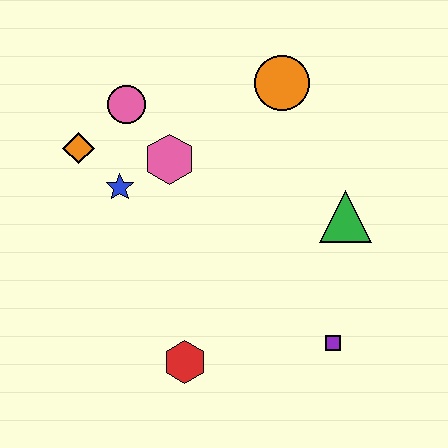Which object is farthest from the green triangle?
The orange diamond is farthest from the green triangle.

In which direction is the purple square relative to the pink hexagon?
The purple square is below the pink hexagon.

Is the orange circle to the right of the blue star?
Yes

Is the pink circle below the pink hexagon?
No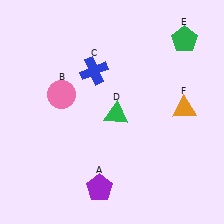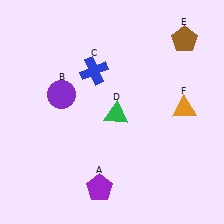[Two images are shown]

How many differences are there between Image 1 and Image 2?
There are 2 differences between the two images.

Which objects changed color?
B changed from pink to purple. E changed from green to brown.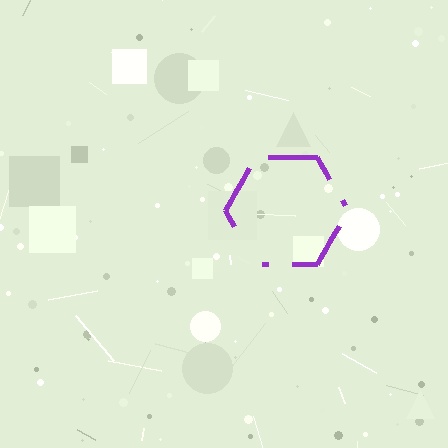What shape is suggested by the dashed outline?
The dashed outline suggests a hexagon.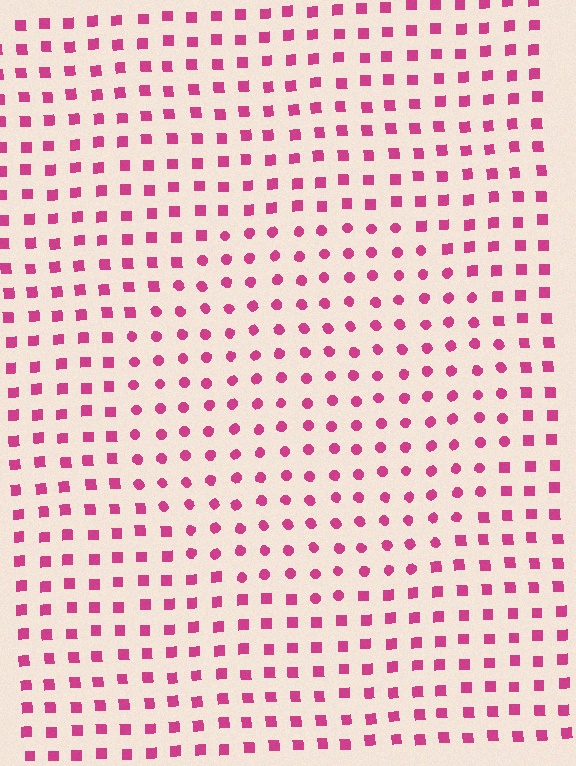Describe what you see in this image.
The image is filled with small magenta elements arranged in a uniform grid. A circle-shaped region contains circles, while the surrounding area contains squares. The boundary is defined purely by the change in element shape.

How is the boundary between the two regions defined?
The boundary is defined by a change in element shape: circles inside vs. squares outside. All elements share the same color and spacing.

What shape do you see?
I see a circle.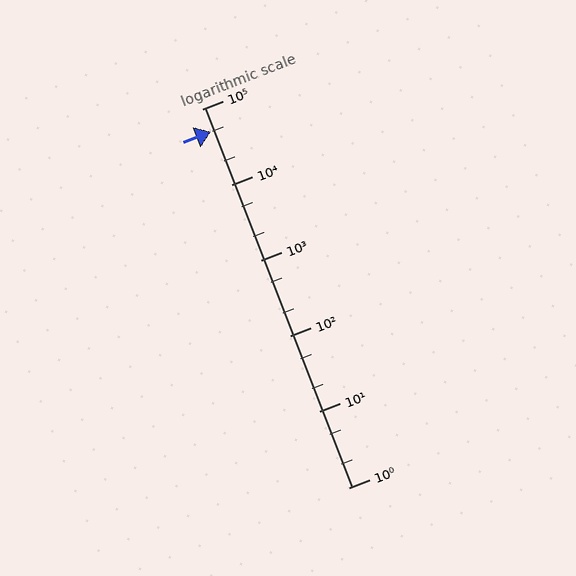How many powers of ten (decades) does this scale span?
The scale spans 5 decades, from 1 to 100000.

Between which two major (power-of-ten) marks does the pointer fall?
The pointer is between 10000 and 100000.